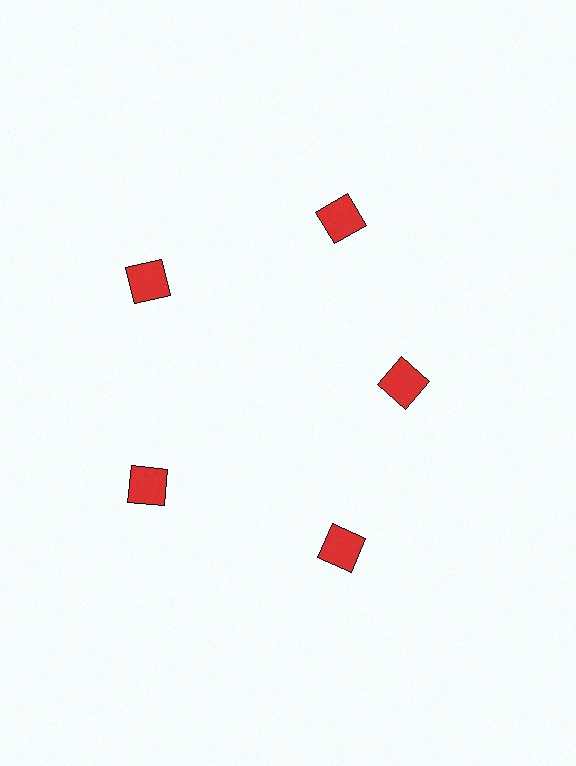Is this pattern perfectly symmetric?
No. The 5 red squares are arranged in a ring, but one element near the 3 o'clock position is pulled inward toward the center, breaking the 5-fold rotational symmetry.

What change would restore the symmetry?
The symmetry would be restored by moving it outward, back onto the ring so that all 5 squares sit at equal angles and equal distance from the center.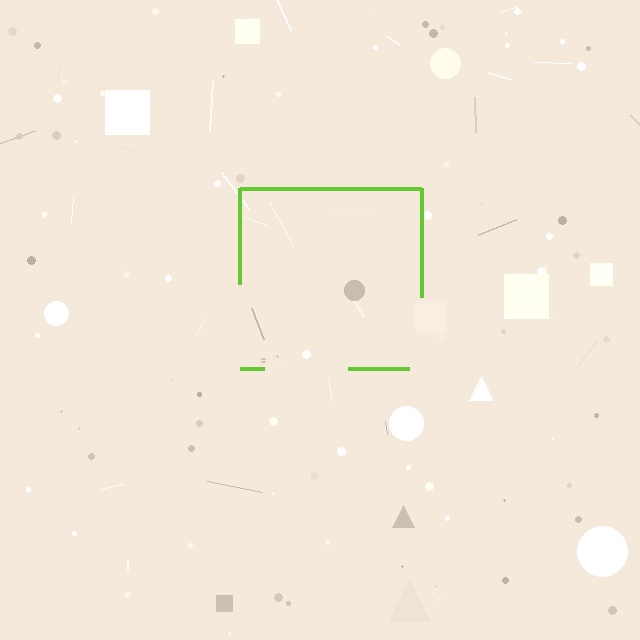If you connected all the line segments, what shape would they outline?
They would outline a square.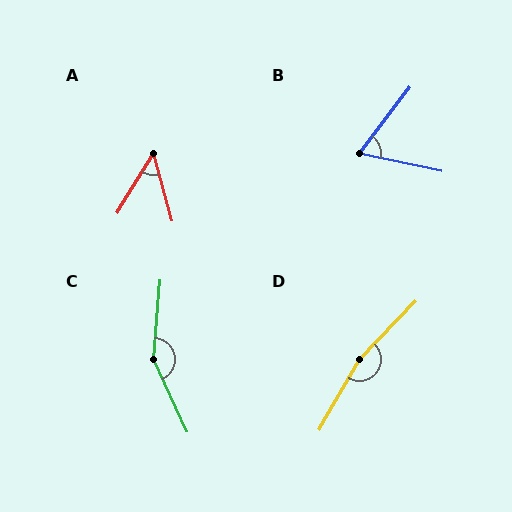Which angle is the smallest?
A, at approximately 46 degrees.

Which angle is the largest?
D, at approximately 166 degrees.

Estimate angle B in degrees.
Approximately 65 degrees.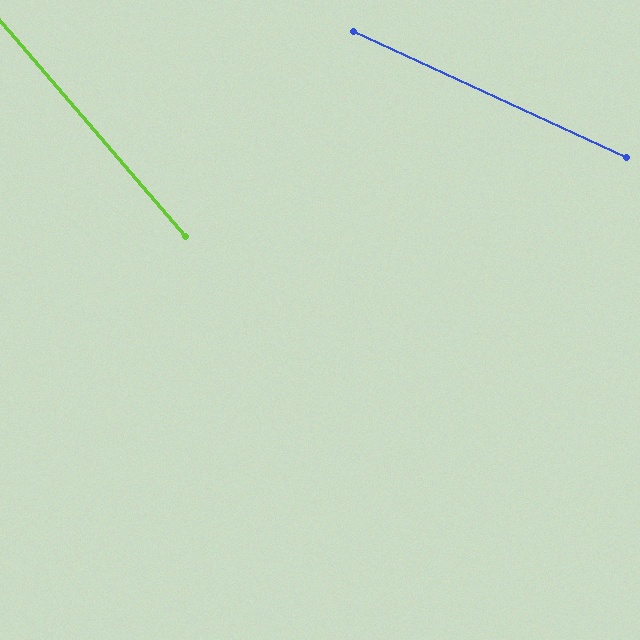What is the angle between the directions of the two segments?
Approximately 24 degrees.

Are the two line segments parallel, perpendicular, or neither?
Neither parallel nor perpendicular — they differ by about 24°.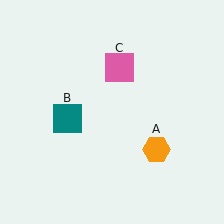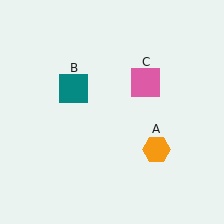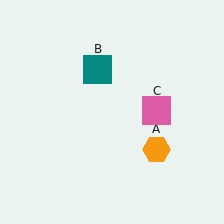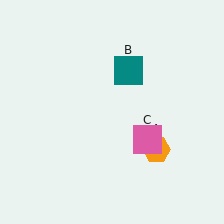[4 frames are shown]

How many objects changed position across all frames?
2 objects changed position: teal square (object B), pink square (object C).